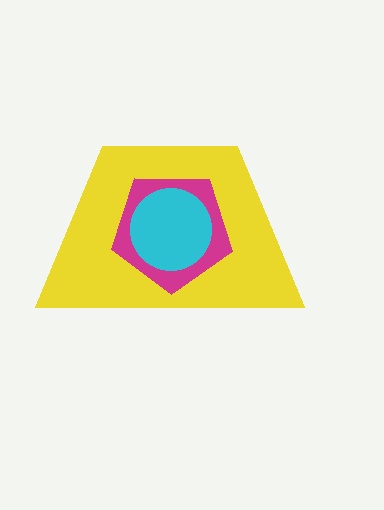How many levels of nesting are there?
3.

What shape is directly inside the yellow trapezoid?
The magenta pentagon.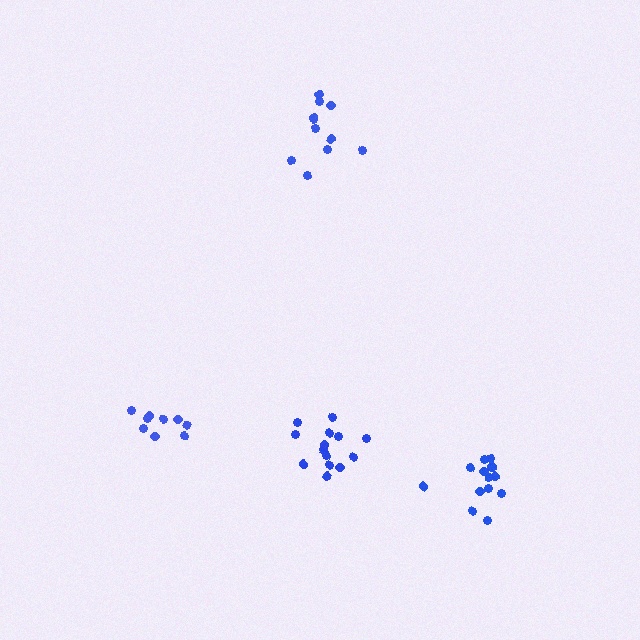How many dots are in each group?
Group 1: 14 dots, Group 2: 9 dots, Group 3: 13 dots, Group 4: 11 dots (47 total).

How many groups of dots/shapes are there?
There are 4 groups.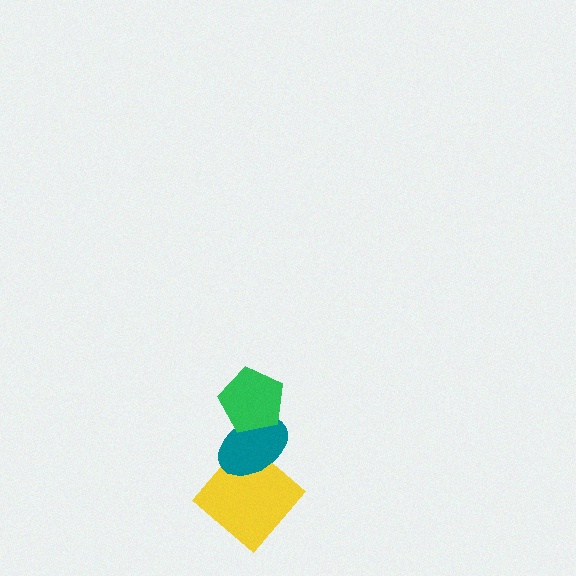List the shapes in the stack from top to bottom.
From top to bottom: the green pentagon, the teal ellipse, the yellow diamond.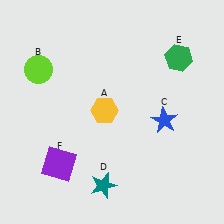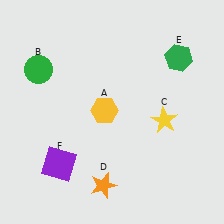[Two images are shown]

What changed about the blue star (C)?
In Image 1, C is blue. In Image 2, it changed to yellow.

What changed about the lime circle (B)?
In Image 1, B is lime. In Image 2, it changed to green.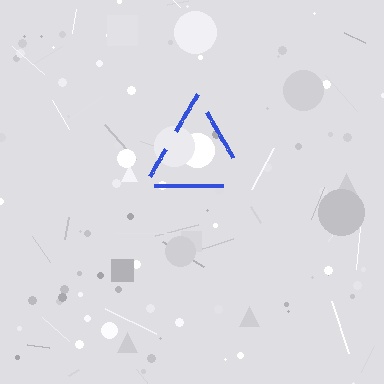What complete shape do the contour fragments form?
The contour fragments form a triangle.